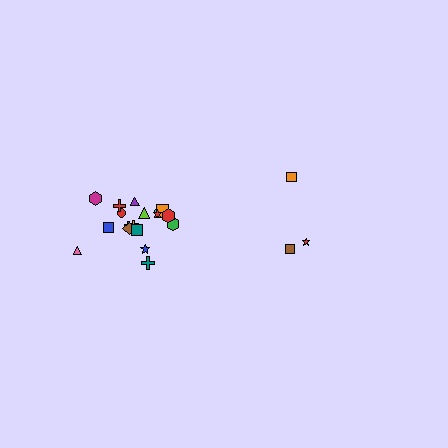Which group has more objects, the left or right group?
The left group.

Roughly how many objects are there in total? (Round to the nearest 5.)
Roughly 20 objects in total.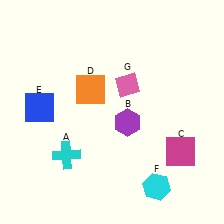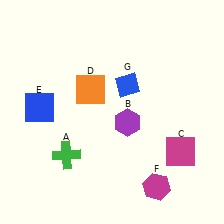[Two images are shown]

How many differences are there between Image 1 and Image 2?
There are 3 differences between the two images.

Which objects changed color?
A changed from cyan to green. F changed from cyan to magenta. G changed from pink to blue.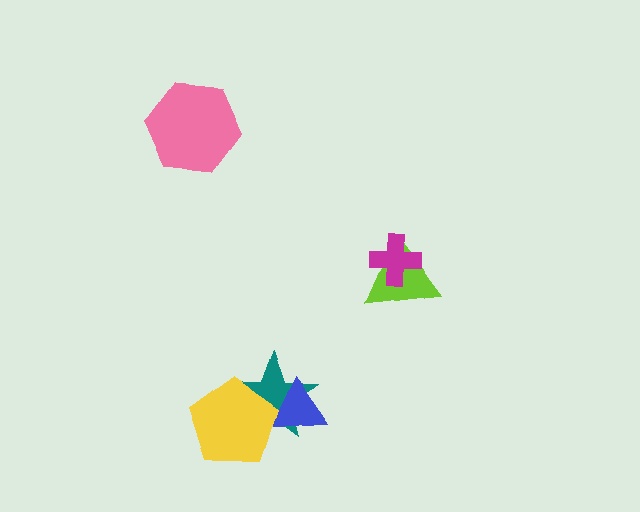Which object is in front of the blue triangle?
The yellow pentagon is in front of the blue triangle.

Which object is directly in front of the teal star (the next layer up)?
The blue triangle is directly in front of the teal star.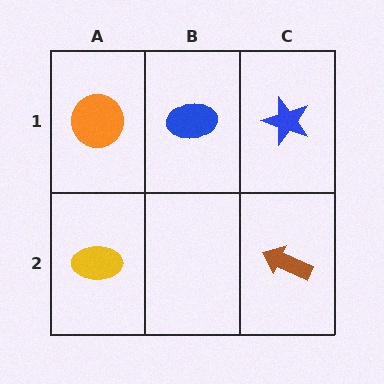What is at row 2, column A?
A yellow ellipse.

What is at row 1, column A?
An orange circle.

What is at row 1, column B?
A blue ellipse.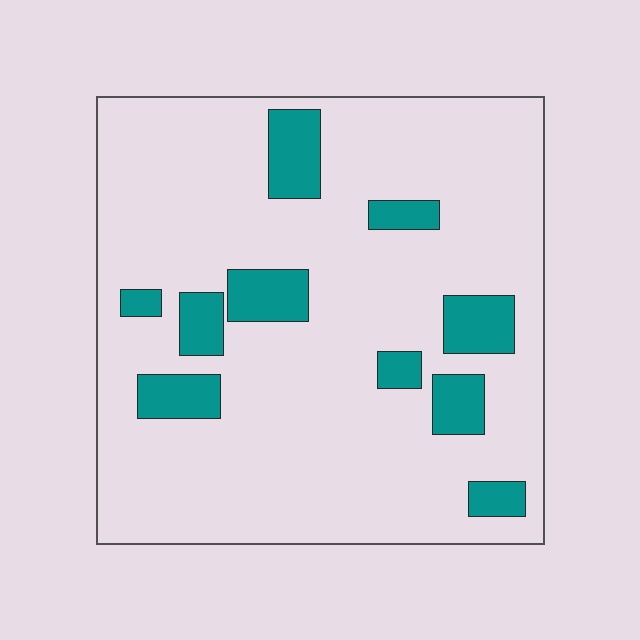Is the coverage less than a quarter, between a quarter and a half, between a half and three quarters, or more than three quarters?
Less than a quarter.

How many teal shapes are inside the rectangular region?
10.